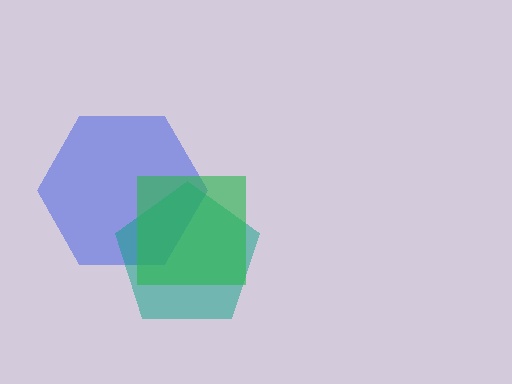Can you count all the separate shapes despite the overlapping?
Yes, there are 3 separate shapes.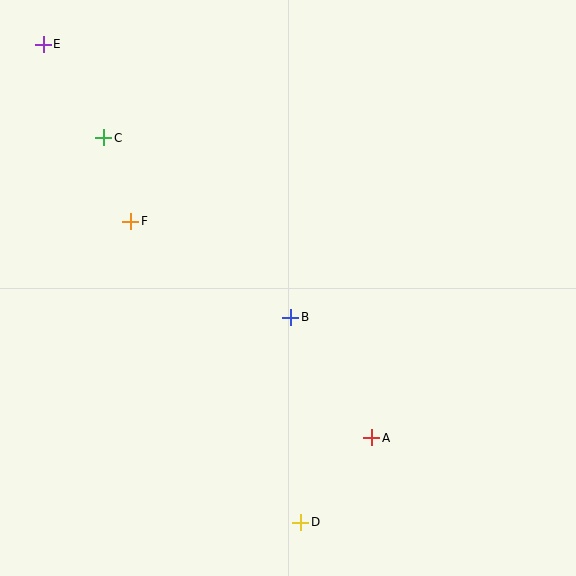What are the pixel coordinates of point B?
Point B is at (291, 317).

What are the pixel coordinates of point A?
Point A is at (372, 438).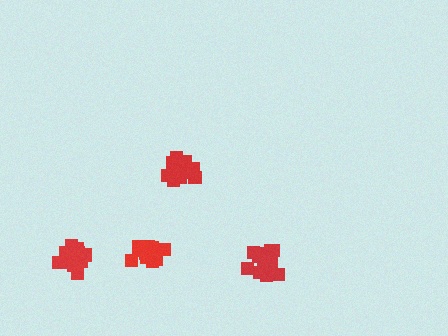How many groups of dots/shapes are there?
There are 4 groups.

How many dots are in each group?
Group 1: 17 dots, Group 2: 19 dots, Group 3: 18 dots, Group 4: 15 dots (69 total).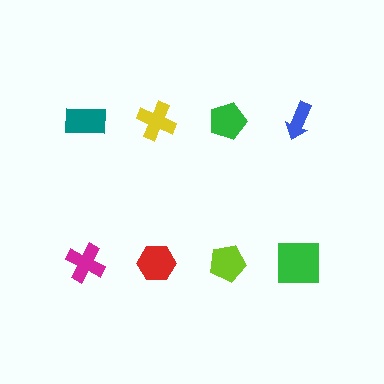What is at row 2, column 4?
A green square.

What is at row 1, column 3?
A green pentagon.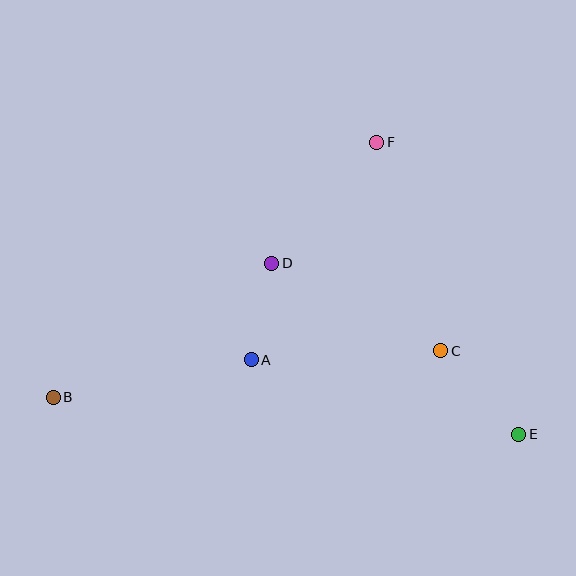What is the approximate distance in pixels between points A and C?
The distance between A and C is approximately 190 pixels.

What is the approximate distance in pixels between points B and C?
The distance between B and C is approximately 390 pixels.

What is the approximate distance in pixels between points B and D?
The distance between B and D is approximately 256 pixels.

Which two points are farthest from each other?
Points B and E are farthest from each other.